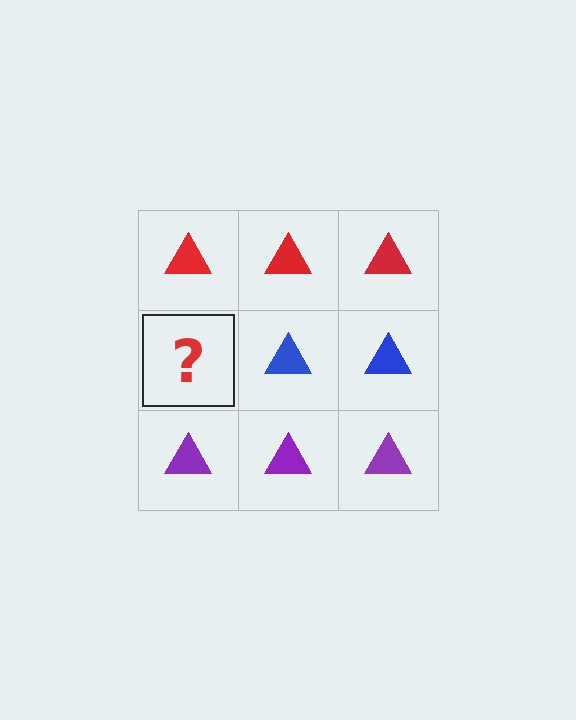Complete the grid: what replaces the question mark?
The question mark should be replaced with a blue triangle.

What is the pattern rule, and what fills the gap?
The rule is that each row has a consistent color. The gap should be filled with a blue triangle.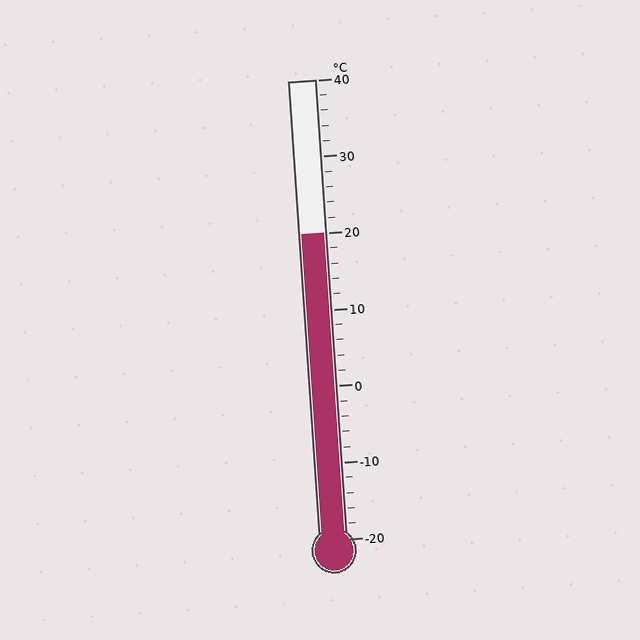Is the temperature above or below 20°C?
The temperature is at 20°C.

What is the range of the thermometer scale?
The thermometer scale ranges from -20°C to 40°C.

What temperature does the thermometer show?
The thermometer shows approximately 20°C.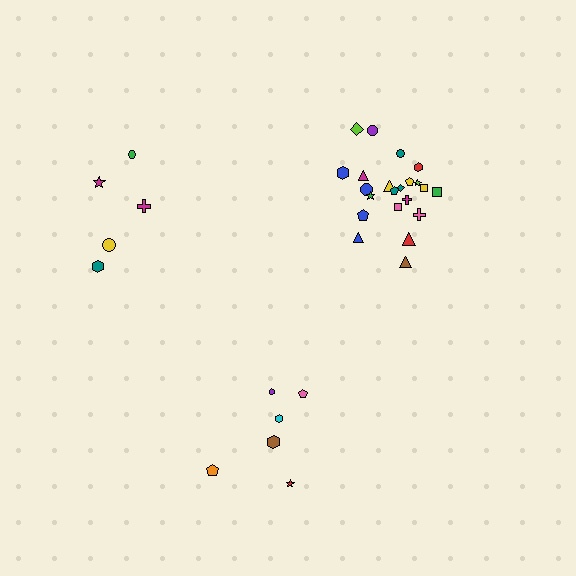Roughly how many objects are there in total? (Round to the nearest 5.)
Roughly 35 objects in total.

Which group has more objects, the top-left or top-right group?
The top-right group.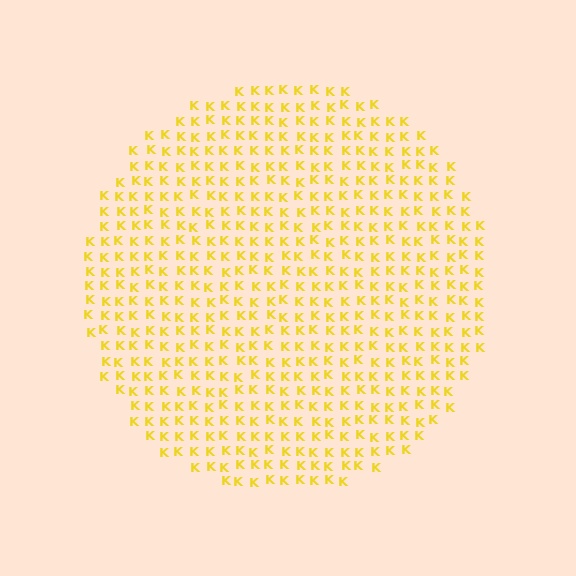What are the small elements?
The small elements are letter K's.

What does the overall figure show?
The overall figure shows a circle.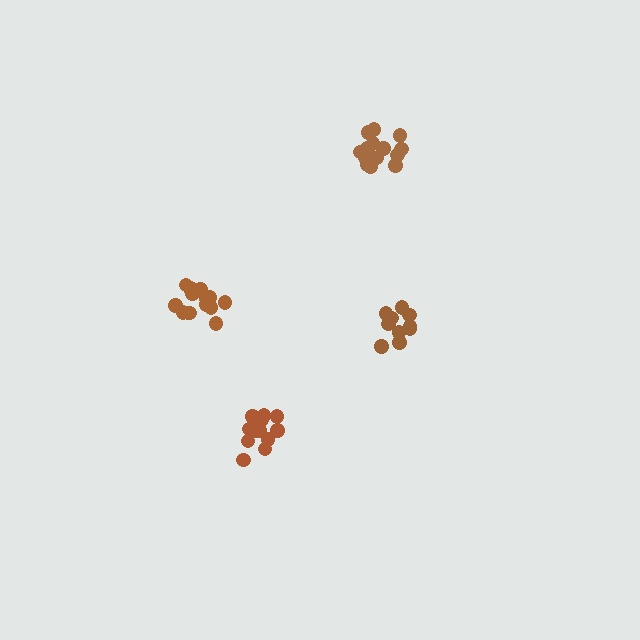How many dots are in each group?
Group 1: 15 dots, Group 2: 10 dots, Group 3: 15 dots, Group 4: 13 dots (53 total).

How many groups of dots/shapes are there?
There are 4 groups.